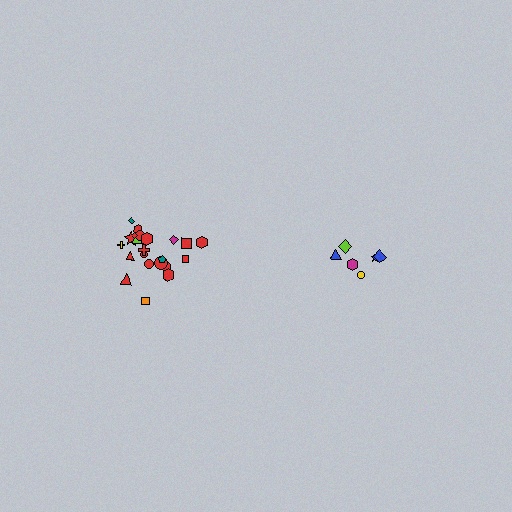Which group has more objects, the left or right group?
The left group.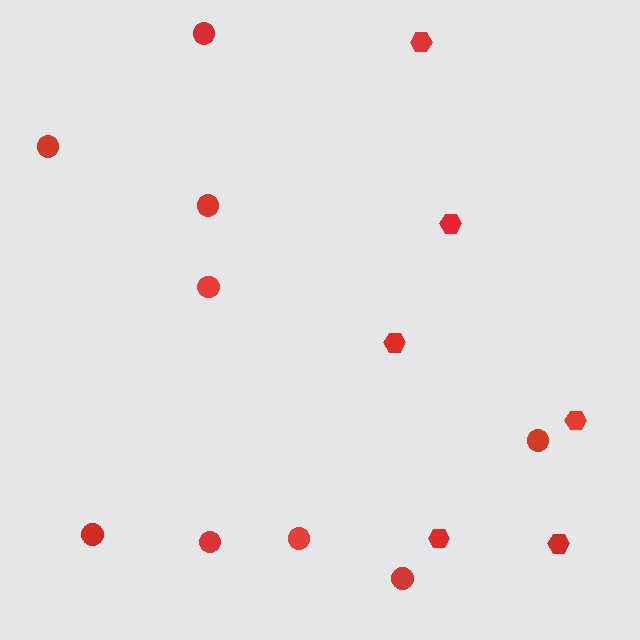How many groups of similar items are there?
There are 2 groups: one group of hexagons (6) and one group of circles (9).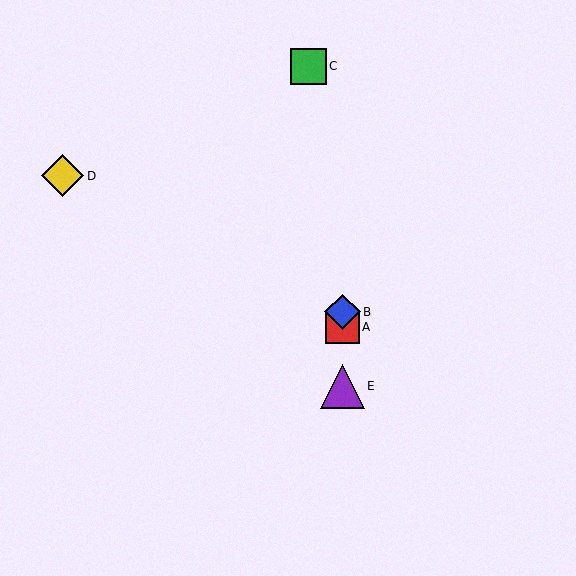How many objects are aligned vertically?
3 objects (A, B, E) are aligned vertically.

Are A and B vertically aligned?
Yes, both are at x≈342.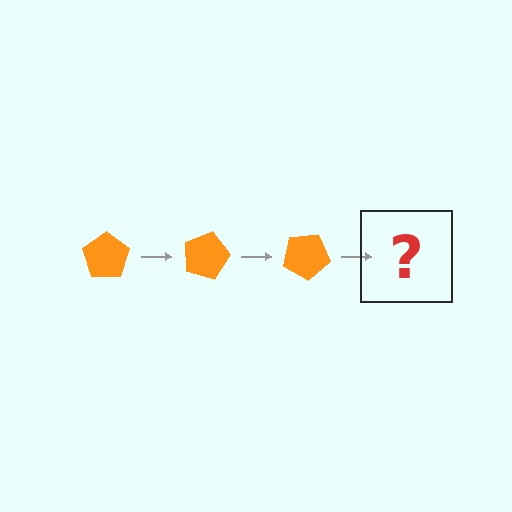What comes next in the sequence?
The next element should be an orange pentagon rotated 45 degrees.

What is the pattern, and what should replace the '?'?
The pattern is that the pentagon rotates 15 degrees each step. The '?' should be an orange pentagon rotated 45 degrees.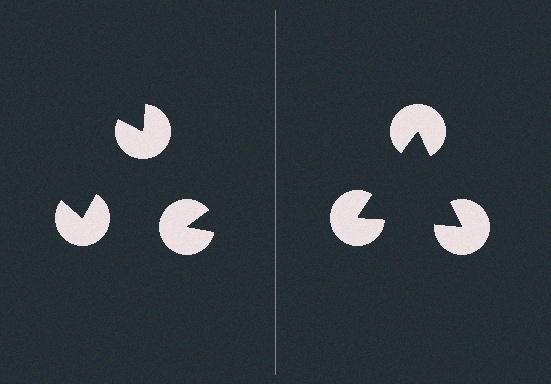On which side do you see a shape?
An illusory triangle appears on the right side. On the left side the wedge cuts are rotated, so no coherent shape forms.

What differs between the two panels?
The pac-man discs are positioned identically on both sides; only the wedge orientations differ. On the right they align to a triangle; on the left they are misaligned.